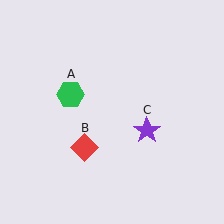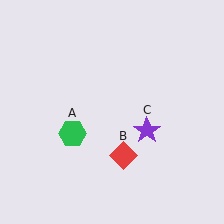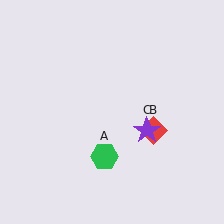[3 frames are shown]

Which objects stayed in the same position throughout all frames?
Purple star (object C) remained stationary.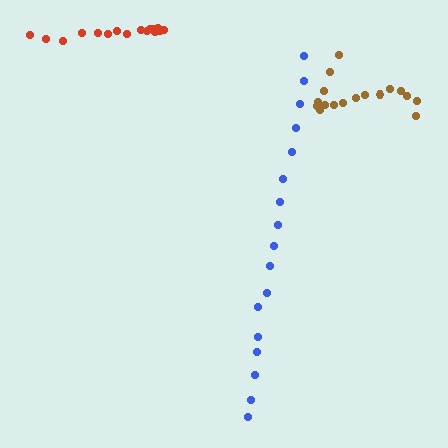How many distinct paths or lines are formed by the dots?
There are 3 distinct paths.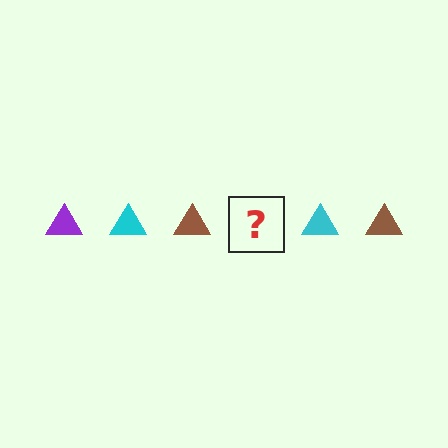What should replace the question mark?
The question mark should be replaced with a purple triangle.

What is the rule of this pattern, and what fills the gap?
The rule is that the pattern cycles through purple, cyan, brown triangles. The gap should be filled with a purple triangle.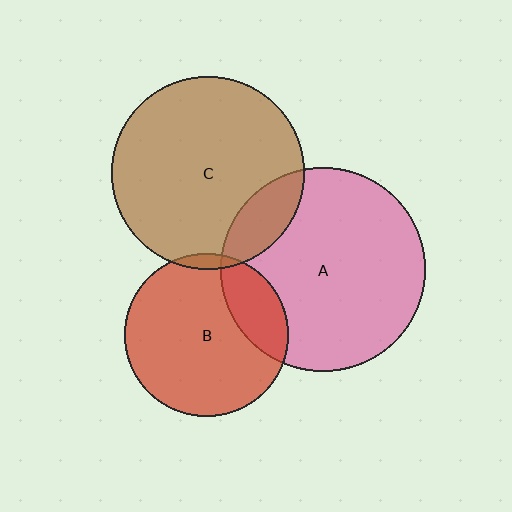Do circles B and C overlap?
Yes.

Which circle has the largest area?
Circle A (pink).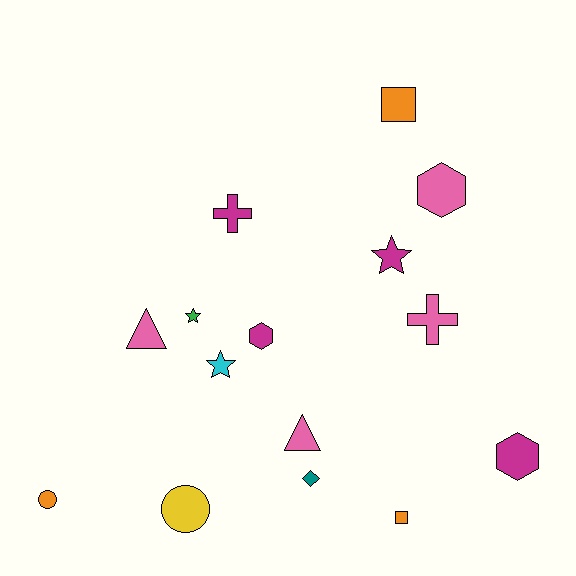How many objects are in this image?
There are 15 objects.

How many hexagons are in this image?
There are 3 hexagons.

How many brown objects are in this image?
There are no brown objects.